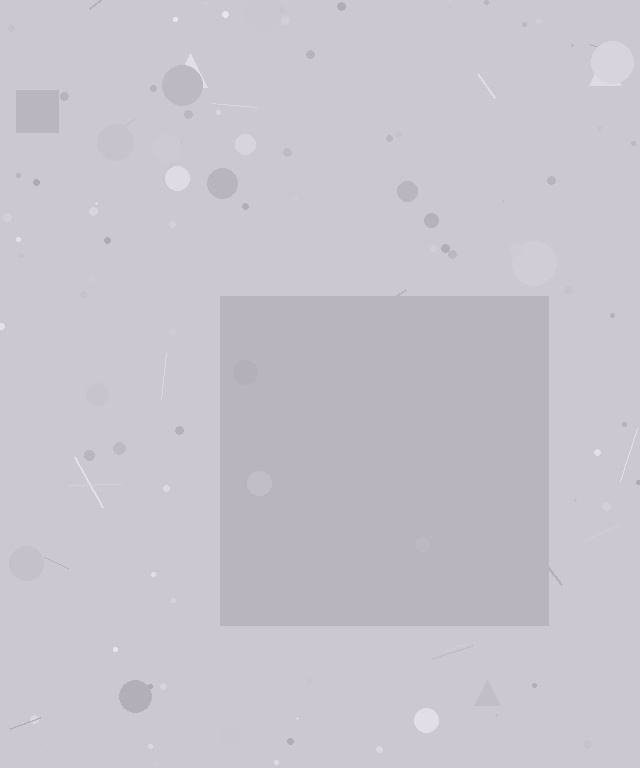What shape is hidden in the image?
A square is hidden in the image.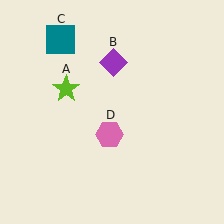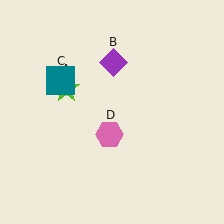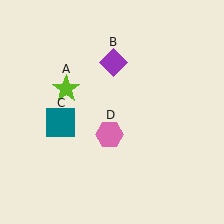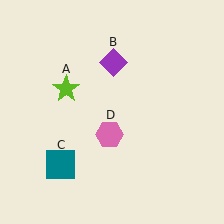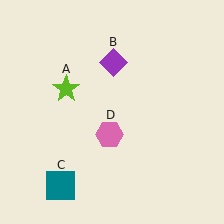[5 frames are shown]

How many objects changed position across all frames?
1 object changed position: teal square (object C).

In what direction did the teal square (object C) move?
The teal square (object C) moved down.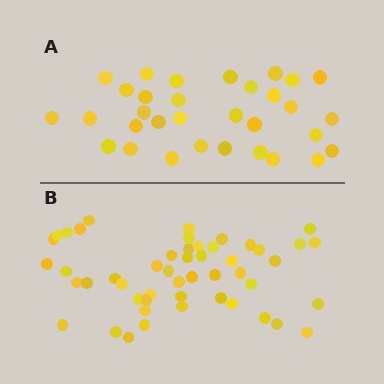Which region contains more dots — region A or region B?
Region B (the bottom region) has more dots.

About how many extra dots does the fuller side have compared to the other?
Region B has approximately 20 more dots than region A.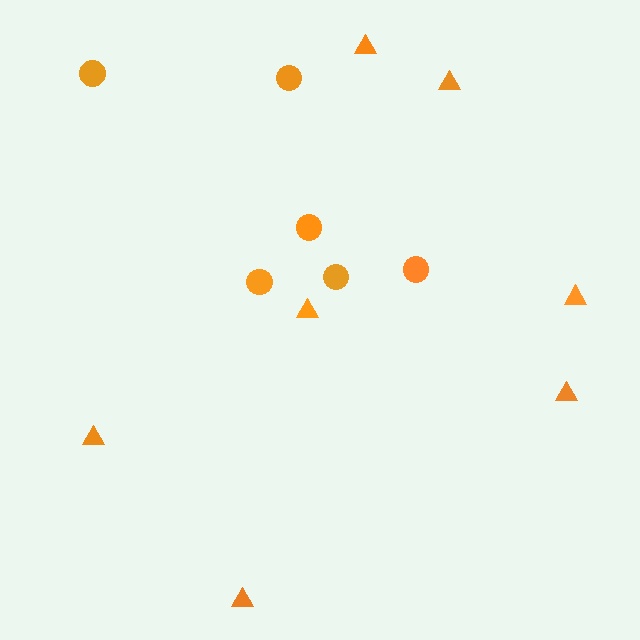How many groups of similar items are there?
There are 2 groups: one group of triangles (7) and one group of circles (6).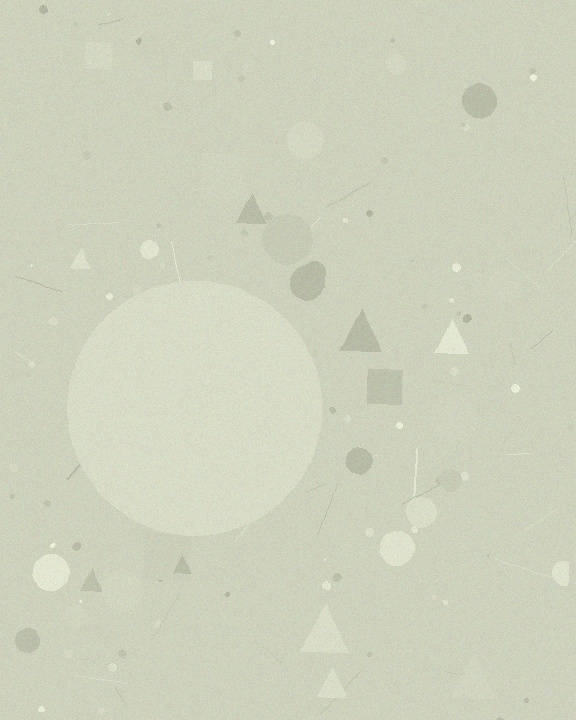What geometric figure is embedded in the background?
A circle is embedded in the background.